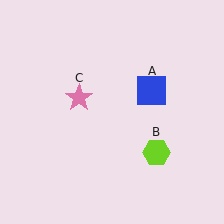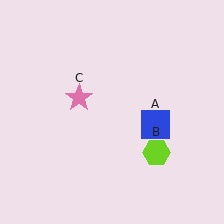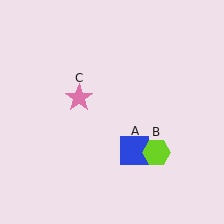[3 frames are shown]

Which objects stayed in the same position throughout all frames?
Lime hexagon (object B) and pink star (object C) remained stationary.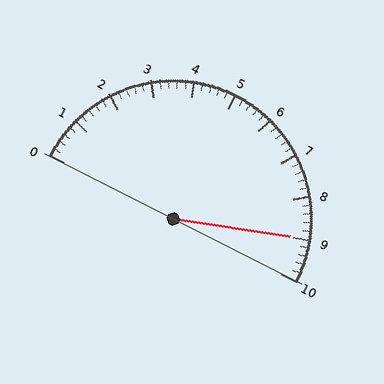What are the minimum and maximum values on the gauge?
The gauge ranges from 0 to 10.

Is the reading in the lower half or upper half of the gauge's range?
The reading is in the upper half of the range (0 to 10).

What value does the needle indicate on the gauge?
The needle indicates approximately 9.0.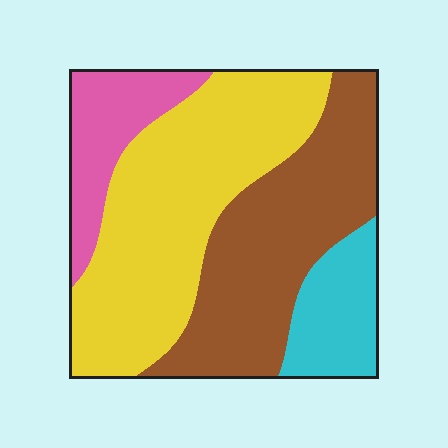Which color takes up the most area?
Yellow, at roughly 40%.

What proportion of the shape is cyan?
Cyan covers around 10% of the shape.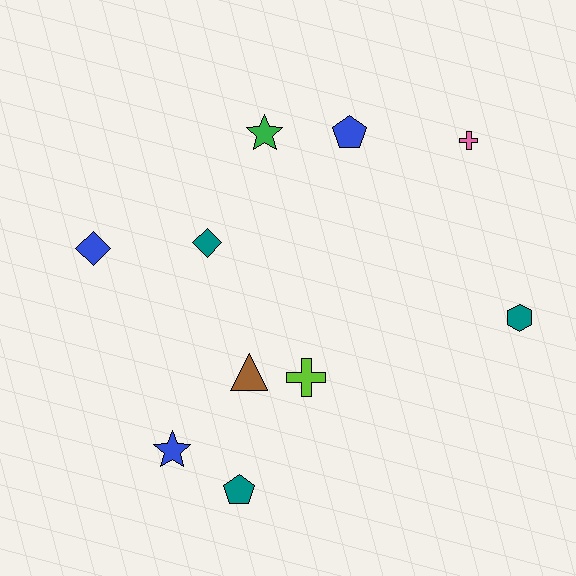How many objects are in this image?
There are 10 objects.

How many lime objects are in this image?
There is 1 lime object.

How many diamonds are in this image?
There are 2 diamonds.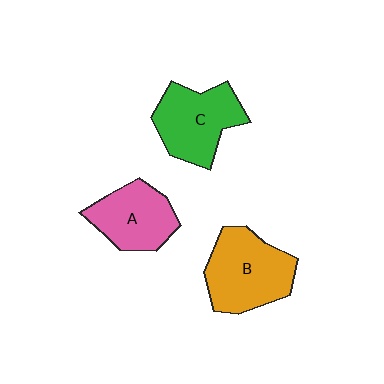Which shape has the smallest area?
Shape A (pink).